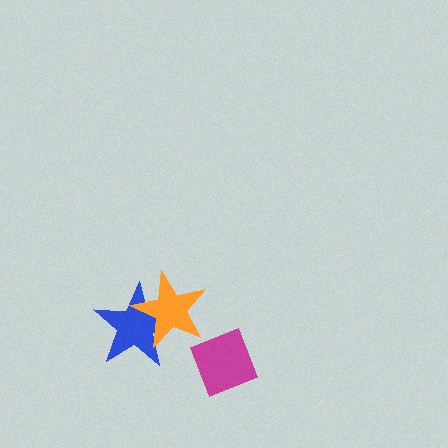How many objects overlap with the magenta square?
0 objects overlap with the magenta square.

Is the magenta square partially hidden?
No, no other shape covers it.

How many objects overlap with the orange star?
1 object overlaps with the orange star.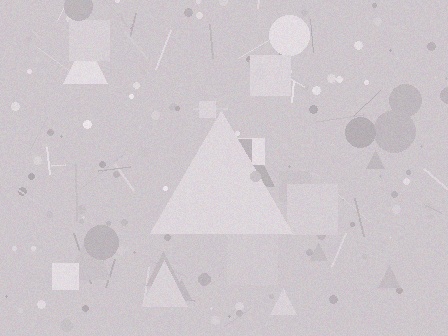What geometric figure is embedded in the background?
A triangle is embedded in the background.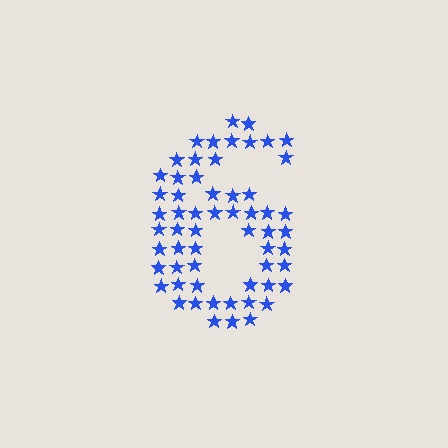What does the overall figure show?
The overall figure shows the digit 6.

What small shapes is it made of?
It is made of small stars.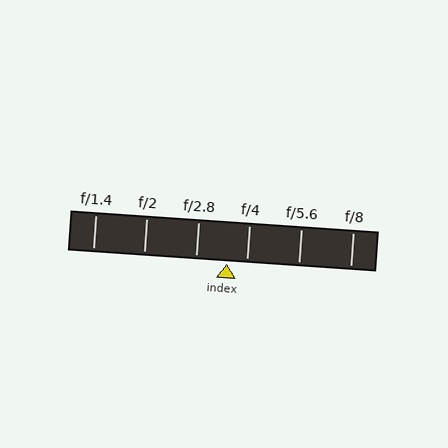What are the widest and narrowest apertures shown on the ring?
The widest aperture shown is f/1.4 and the narrowest is f/8.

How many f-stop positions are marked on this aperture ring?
There are 6 f-stop positions marked.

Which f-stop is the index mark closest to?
The index mark is closest to f/4.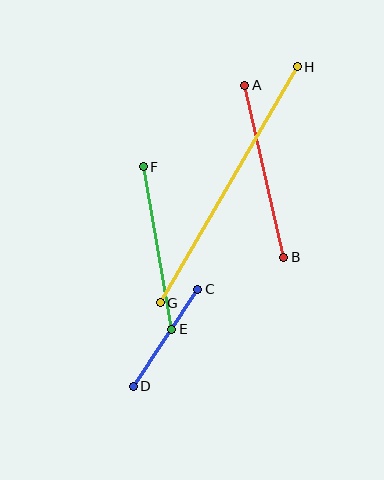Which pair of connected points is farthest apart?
Points G and H are farthest apart.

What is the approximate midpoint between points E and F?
The midpoint is at approximately (158, 248) pixels.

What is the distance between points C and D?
The distance is approximately 117 pixels.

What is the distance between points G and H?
The distance is approximately 273 pixels.